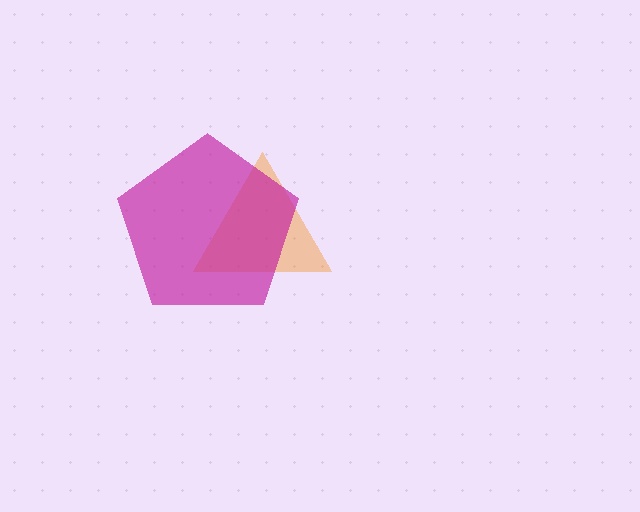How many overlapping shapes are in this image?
There are 2 overlapping shapes in the image.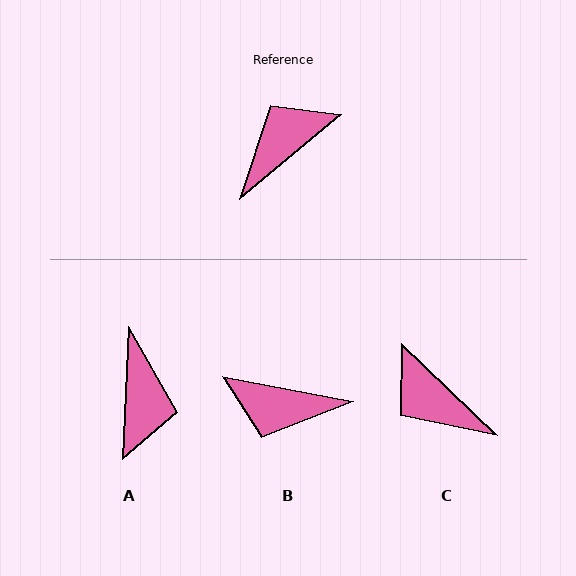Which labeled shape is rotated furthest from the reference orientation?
A, about 132 degrees away.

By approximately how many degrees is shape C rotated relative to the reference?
Approximately 96 degrees counter-clockwise.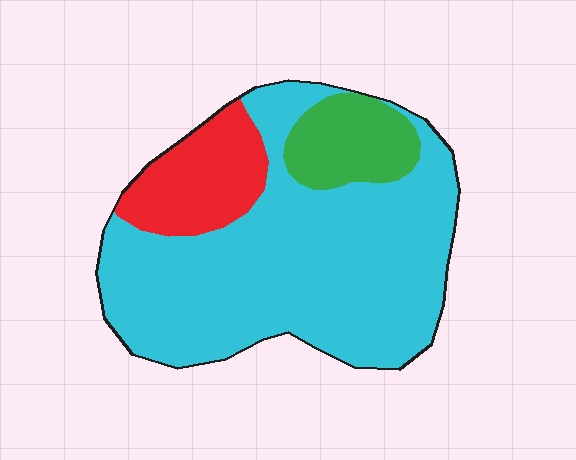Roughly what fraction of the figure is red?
Red takes up about one sixth (1/6) of the figure.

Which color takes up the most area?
Cyan, at roughly 70%.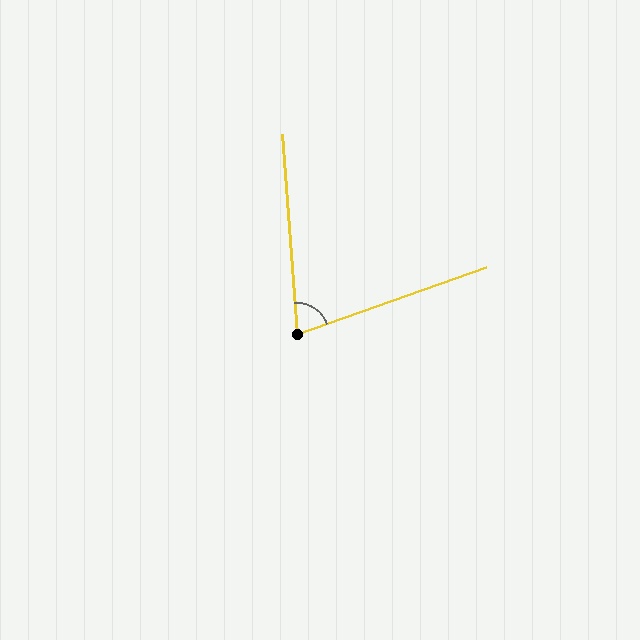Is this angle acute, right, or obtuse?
It is acute.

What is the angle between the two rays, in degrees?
Approximately 75 degrees.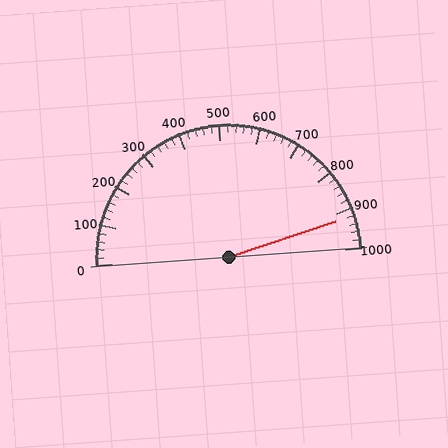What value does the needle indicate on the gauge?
The needle indicates approximately 920.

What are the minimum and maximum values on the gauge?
The gauge ranges from 0 to 1000.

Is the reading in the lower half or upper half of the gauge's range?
The reading is in the upper half of the range (0 to 1000).